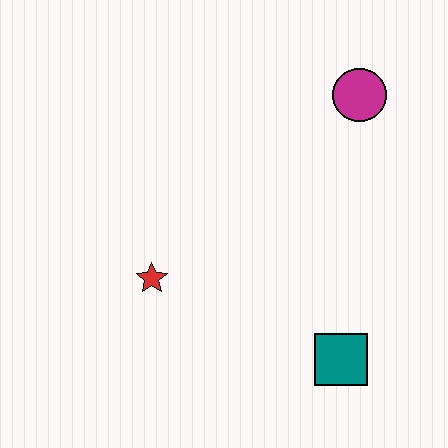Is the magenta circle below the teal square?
No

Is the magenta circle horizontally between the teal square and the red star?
No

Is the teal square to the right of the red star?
Yes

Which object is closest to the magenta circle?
The teal square is closest to the magenta circle.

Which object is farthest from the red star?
The magenta circle is farthest from the red star.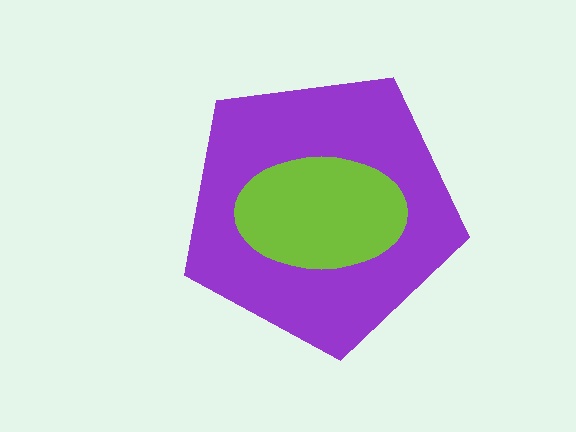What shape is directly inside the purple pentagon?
The lime ellipse.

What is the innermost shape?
The lime ellipse.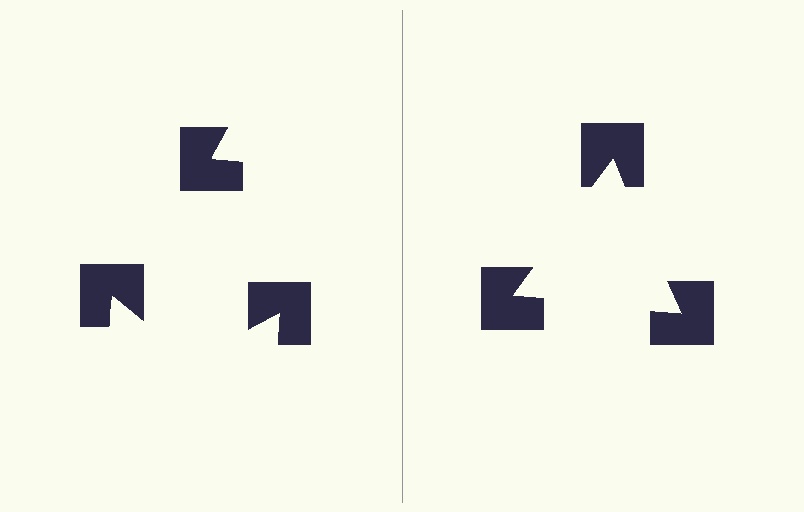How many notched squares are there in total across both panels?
6 — 3 on each side.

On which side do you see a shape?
An illusory triangle appears on the right side. On the left side the wedge cuts are rotated, so no coherent shape forms.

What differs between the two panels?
The notched squares are positioned identically on both sides; only the wedge orientations differ. On the right they align to a triangle; on the left they are misaligned.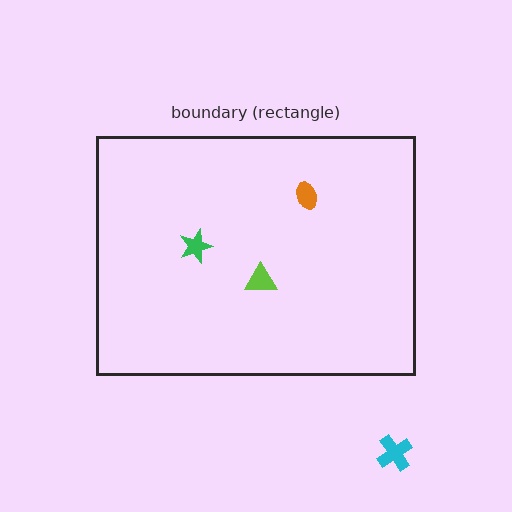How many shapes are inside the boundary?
3 inside, 1 outside.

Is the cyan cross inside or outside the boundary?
Outside.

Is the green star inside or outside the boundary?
Inside.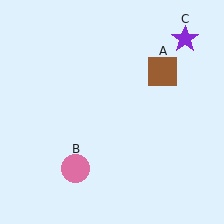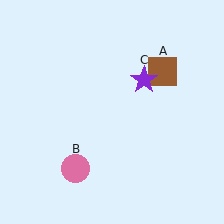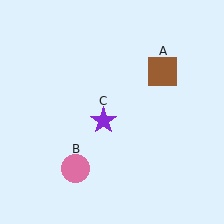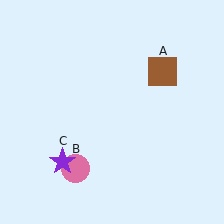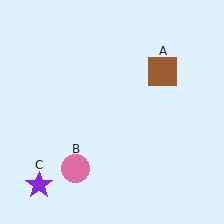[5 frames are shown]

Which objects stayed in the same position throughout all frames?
Brown square (object A) and pink circle (object B) remained stationary.